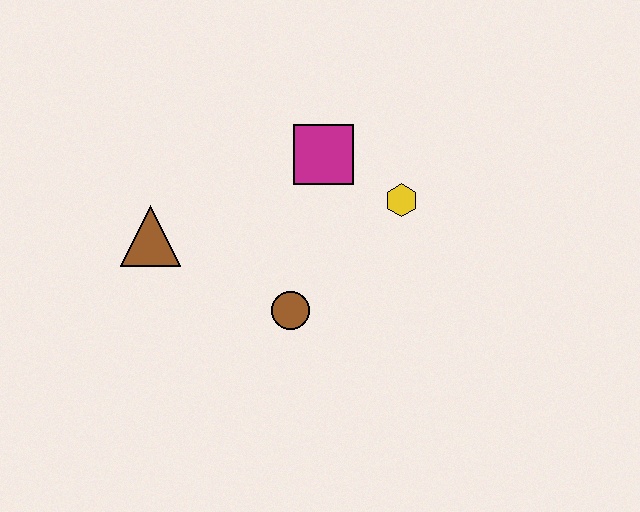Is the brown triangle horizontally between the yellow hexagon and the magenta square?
No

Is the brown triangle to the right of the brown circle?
No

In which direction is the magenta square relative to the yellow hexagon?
The magenta square is to the left of the yellow hexagon.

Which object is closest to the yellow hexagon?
The magenta square is closest to the yellow hexagon.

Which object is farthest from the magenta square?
The brown triangle is farthest from the magenta square.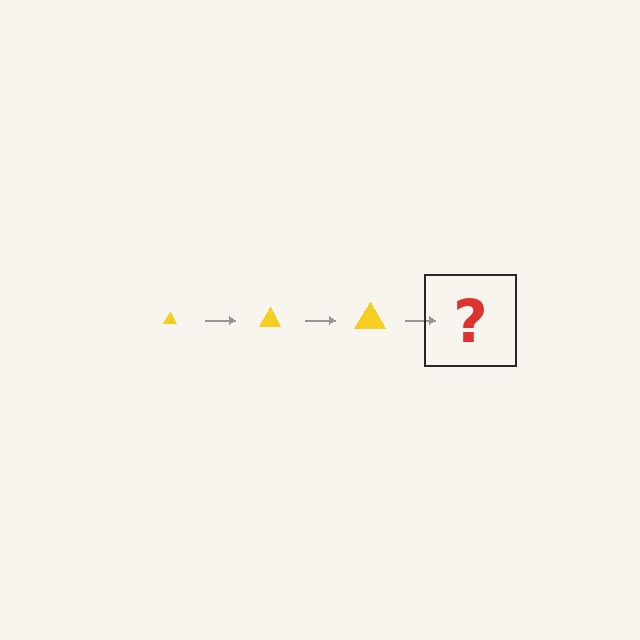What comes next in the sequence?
The next element should be a yellow triangle, larger than the previous one.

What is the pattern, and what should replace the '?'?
The pattern is that the triangle gets progressively larger each step. The '?' should be a yellow triangle, larger than the previous one.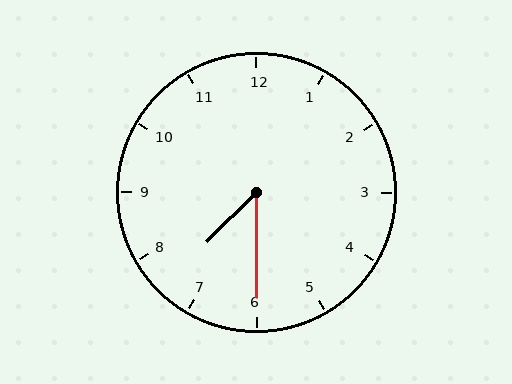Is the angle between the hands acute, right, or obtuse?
It is acute.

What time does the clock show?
7:30.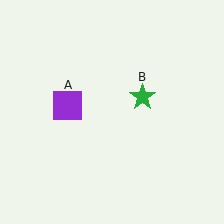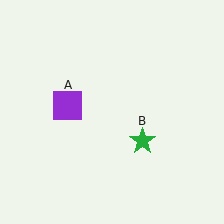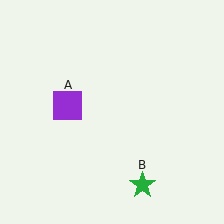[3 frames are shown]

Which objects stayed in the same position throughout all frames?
Purple square (object A) remained stationary.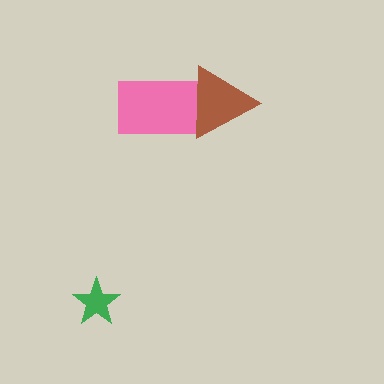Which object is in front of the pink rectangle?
The brown triangle is in front of the pink rectangle.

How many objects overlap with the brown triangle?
1 object overlaps with the brown triangle.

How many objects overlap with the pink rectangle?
1 object overlaps with the pink rectangle.